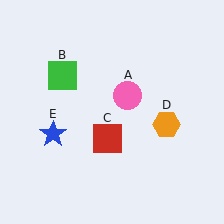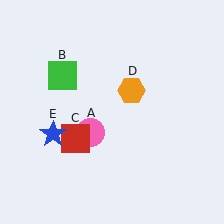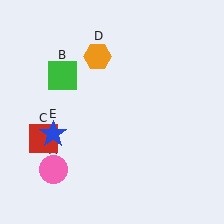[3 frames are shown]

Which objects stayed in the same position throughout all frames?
Green square (object B) and blue star (object E) remained stationary.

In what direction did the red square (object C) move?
The red square (object C) moved left.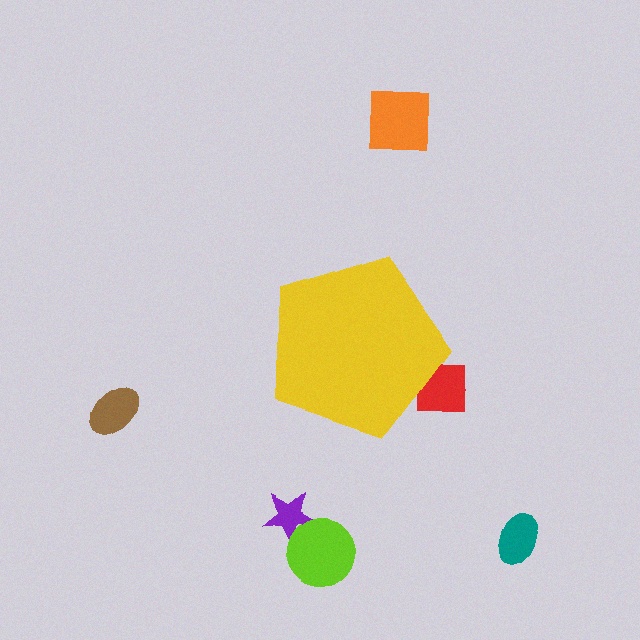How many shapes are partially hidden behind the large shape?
1 shape is partially hidden.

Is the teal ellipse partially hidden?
No, the teal ellipse is fully visible.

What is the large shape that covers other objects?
A yellow pentagon.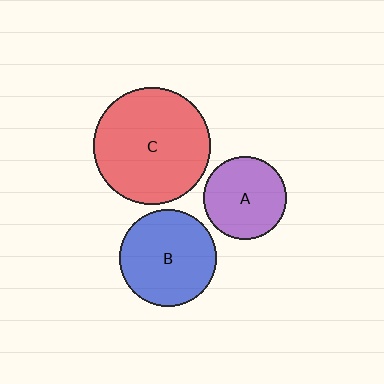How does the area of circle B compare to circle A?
Approximately 1.4 times.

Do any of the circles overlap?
No, none of the circles overlap.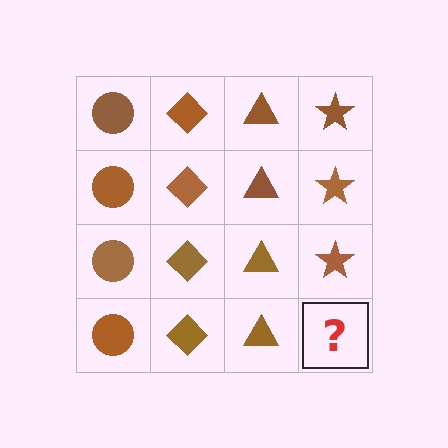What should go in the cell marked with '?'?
The missing cell should contain a brown star.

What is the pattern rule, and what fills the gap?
The rule is that each column has a consistent shape. The gap should be filled with a brown star.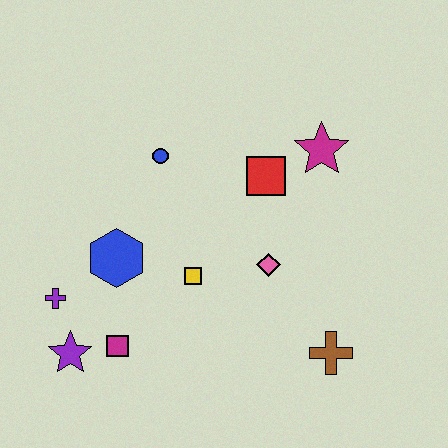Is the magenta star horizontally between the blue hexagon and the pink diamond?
No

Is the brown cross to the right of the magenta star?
Yes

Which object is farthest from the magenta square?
The magenta star is farthest from the magenta square.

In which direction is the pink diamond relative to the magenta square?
The pink diamond is to the right of the magenta square.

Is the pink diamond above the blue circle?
No